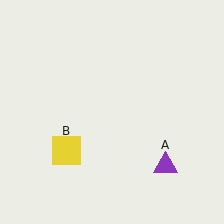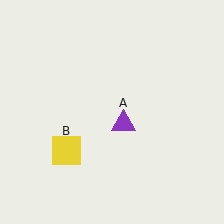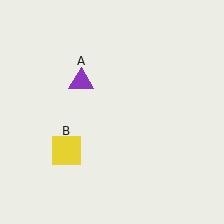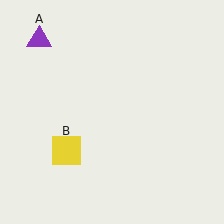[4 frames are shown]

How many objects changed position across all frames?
1 object changed position: purple triangle (object A).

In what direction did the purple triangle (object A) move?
The purple triangle (object A) moved up and to the left.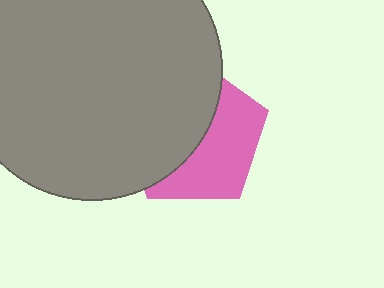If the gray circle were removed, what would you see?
You would see the complete pink pentagon.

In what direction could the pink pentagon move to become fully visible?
The pink pentagon could move right. That would shift it out from behind the gray circle entirely.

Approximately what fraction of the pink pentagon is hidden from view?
Roughly 54% of the pink pentagon is hidden behind the gray circle.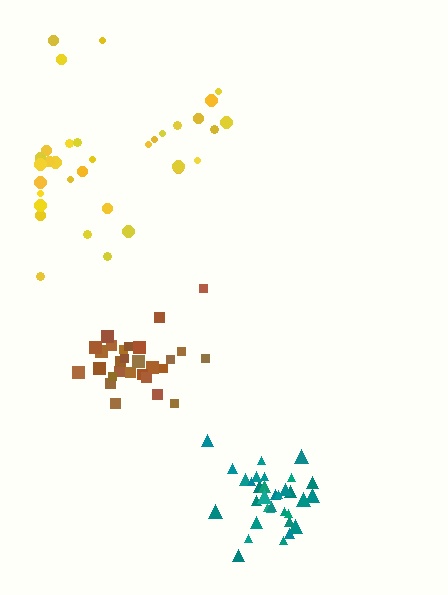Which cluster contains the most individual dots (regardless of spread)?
Yellow (35).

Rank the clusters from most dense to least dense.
teal, brown, yellow.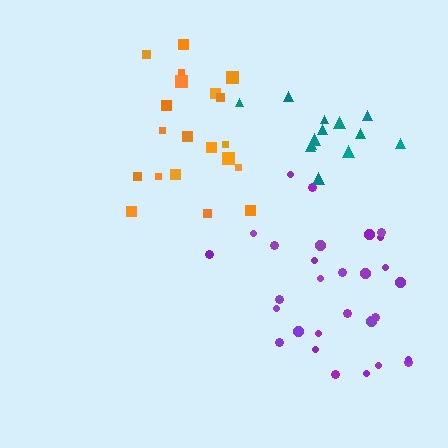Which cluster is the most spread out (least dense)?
Purple.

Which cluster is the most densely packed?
Orange.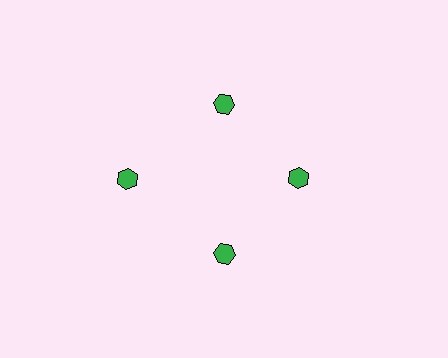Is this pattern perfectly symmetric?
No. The 4 green hexagons are arranged in a ring, but one element near the 9 o'clock position is pushed outward from the center, breaking the 4-fold rotational symmetry.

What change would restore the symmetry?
The symmetry would be restored by moving it inward, back onto the ring so that all 4 hexagons sit at equal angles and equal distance from the center.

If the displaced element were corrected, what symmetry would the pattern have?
It would have 4-fold rotational symmetry — the pattern would map onto itself every 90 degrees.